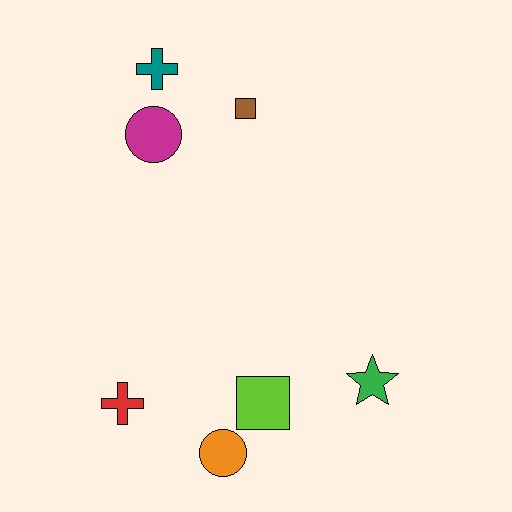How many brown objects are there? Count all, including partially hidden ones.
There is 1 brown object.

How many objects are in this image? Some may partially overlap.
There are 7 objects.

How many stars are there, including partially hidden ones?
There is 1 star.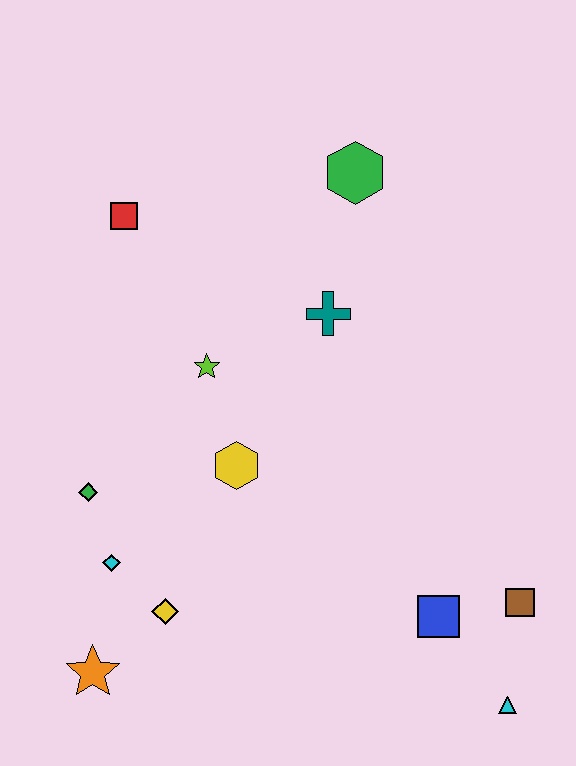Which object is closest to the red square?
The lime star is closest to the red square.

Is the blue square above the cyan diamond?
No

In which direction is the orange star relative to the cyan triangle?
The orange star is to the left of the cyan triangle.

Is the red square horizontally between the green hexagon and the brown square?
No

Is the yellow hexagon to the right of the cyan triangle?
No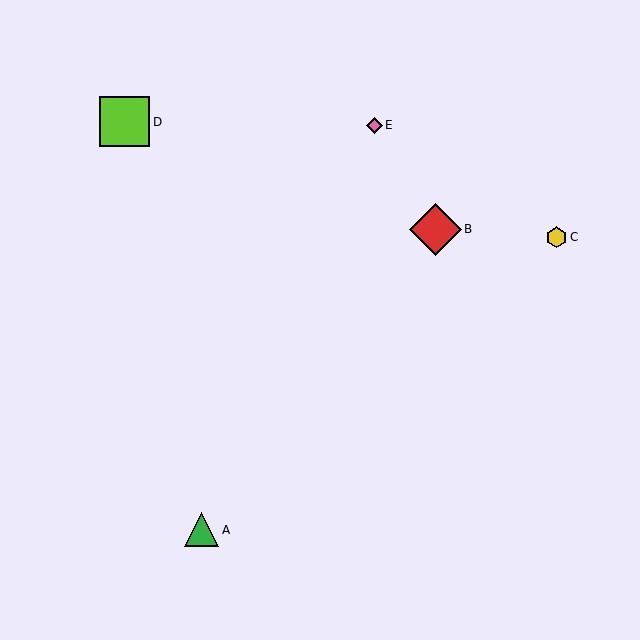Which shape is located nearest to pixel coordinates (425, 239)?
The red diamond (labeled B) at (435, 229) is nearest to that location.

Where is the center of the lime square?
The center of the lime square is at (125, 122).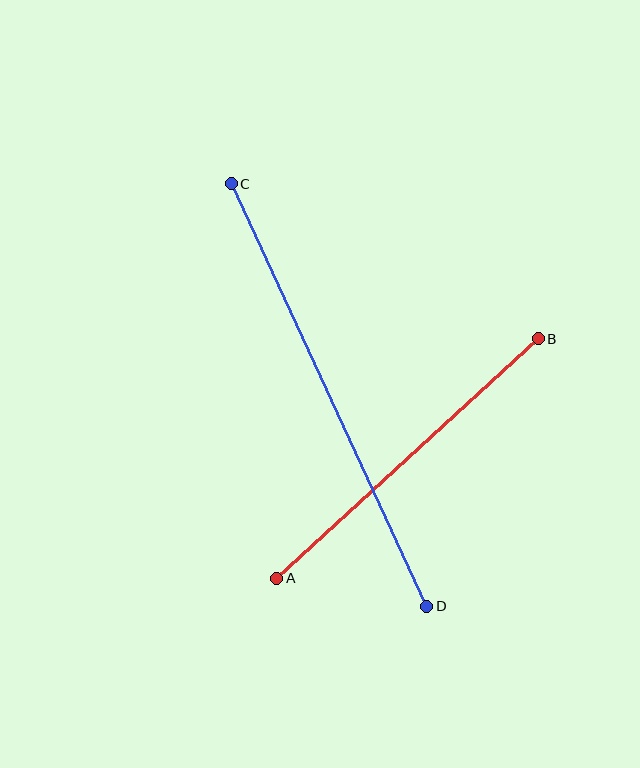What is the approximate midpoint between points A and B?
The midpoint is at approximately (408, 458) pixels.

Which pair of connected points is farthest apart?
Points C and D are farthest apart.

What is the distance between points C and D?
The distance is approximately 466 pixels.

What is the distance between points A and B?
The distance is approximately 355 pixels.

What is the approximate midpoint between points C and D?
The midpoint is at approximately (329, 395) pixels.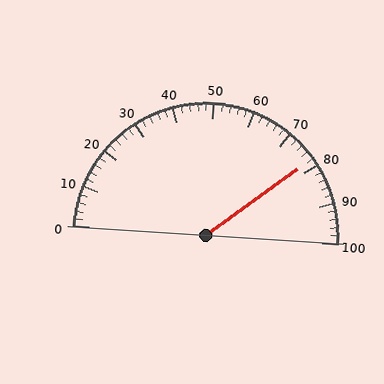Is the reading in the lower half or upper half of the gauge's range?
The reading is in the upper half of the range (0 to 100).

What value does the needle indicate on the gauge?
The needle indicates approximately 78.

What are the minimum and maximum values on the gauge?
The gauge ranges from 0 to 100.